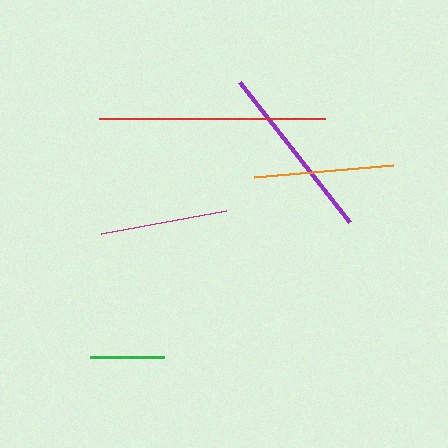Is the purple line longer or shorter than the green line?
The purple line is longer than the green line.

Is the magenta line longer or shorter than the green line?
The magenta line is longer than the green line.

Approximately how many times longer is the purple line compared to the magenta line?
The purple line is approximately 1.4 times the length of the magenta line.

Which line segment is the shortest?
The green line is the shortest at approximately 74 pixels.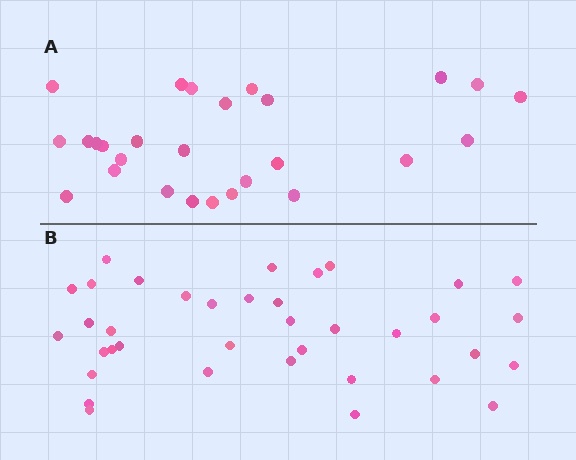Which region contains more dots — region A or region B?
Region B (the bottom region) has more dots.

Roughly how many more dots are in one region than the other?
Region B has roughly 10 or so more dots than region A.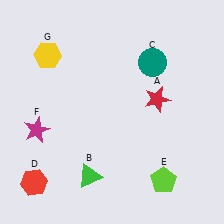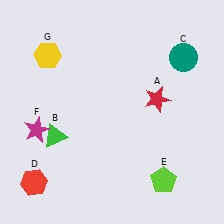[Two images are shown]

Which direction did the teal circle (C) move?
The teal circle (C) moved right.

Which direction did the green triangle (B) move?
The green triangle (B) moved up.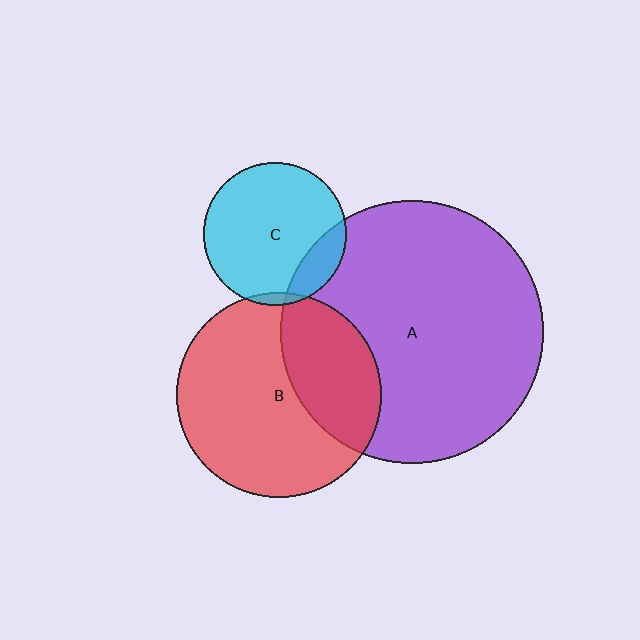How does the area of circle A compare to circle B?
Approximately 1.7 times.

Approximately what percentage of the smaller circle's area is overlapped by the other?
Approximately 5%.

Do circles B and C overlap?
Yes.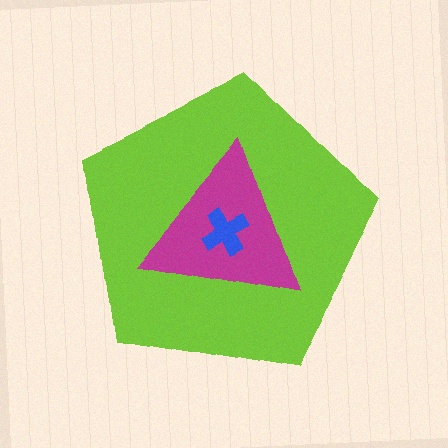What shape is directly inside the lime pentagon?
The magenta triangle.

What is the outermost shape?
The lime pentagon.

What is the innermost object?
The blue cross.